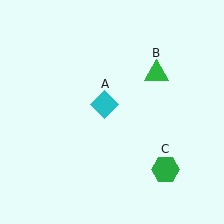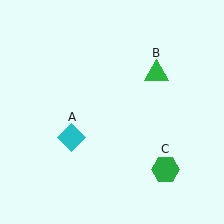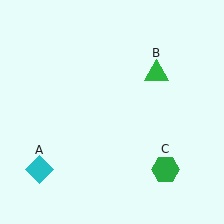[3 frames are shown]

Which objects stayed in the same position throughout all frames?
Green triangle (object B) and green hexagon (object C) remained stationary.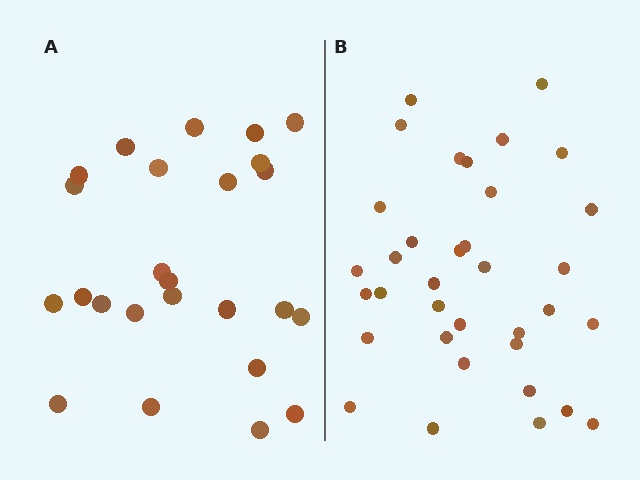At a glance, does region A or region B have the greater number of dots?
Region B (the right region) has more dots.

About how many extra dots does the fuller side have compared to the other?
Region B has roughly 10 or so more dots than region A.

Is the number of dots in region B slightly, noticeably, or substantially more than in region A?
Region B has noticeably more, but not dramatically so. The ratio is roughly 1.4 to 1.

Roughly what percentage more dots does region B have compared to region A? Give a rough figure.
About 40% more.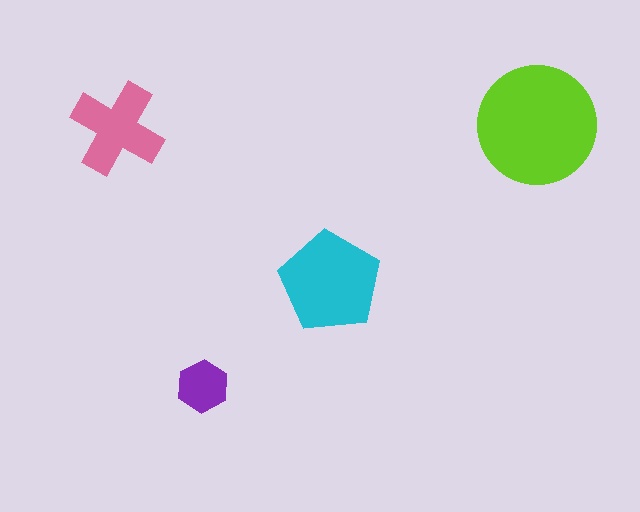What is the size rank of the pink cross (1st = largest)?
3rd.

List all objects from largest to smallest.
The lime circle, the cyan pentagon, the pink cross, the purple hexagon.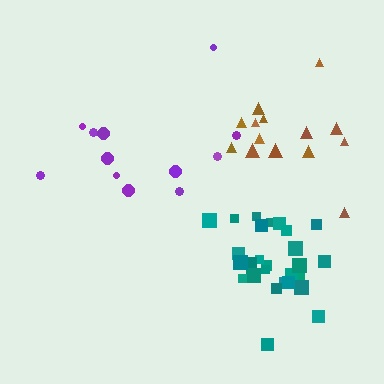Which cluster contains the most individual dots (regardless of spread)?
Teal (27).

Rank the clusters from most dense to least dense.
teal, brown, purple.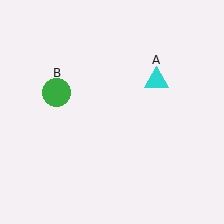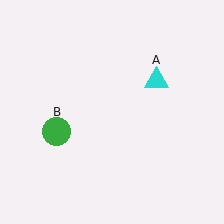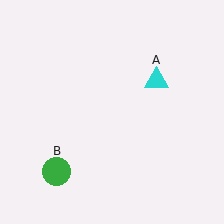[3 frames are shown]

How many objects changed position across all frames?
1 object changed position: green circle (object B).